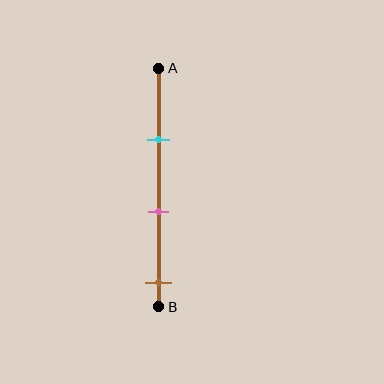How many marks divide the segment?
There are 3 marks dividing the segment.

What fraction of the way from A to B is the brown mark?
The brown mark is approximately 90% (0.9) of the way from A to B.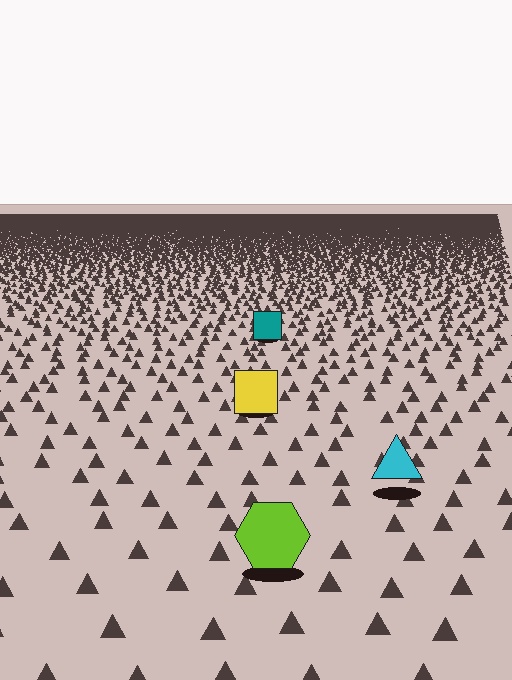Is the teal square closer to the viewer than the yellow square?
No. The yellow square is closer — you can tell from the texture gradient: the ground texture is coarser near it.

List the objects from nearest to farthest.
From nearest to farthest: the lime hexagon, the cyan triangle, the yellow square, the teal square.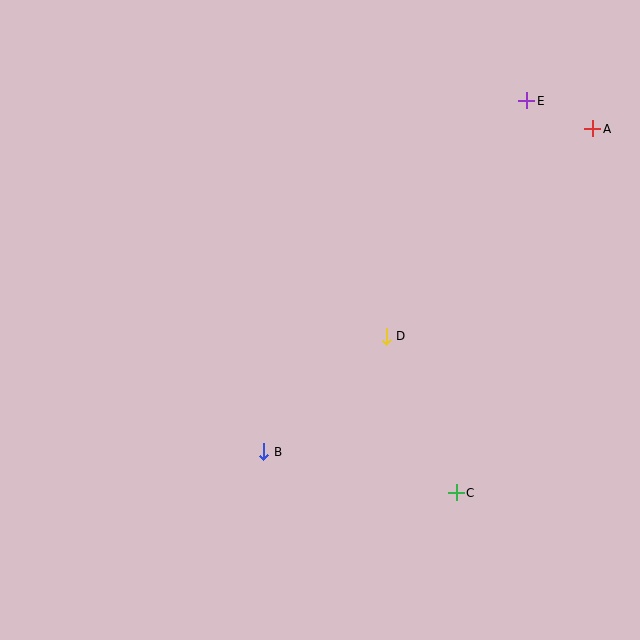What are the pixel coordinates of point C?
Point C is at (456, 493).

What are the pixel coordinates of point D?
Point D is at (386, 336).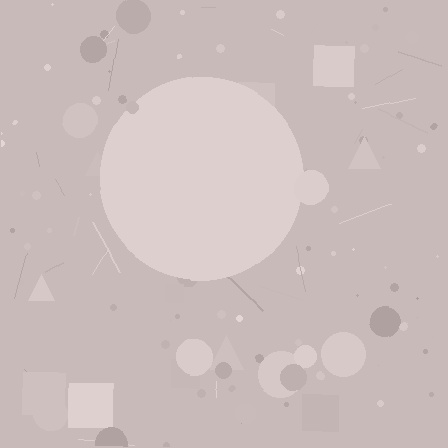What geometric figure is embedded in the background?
A circle is embedded in the background.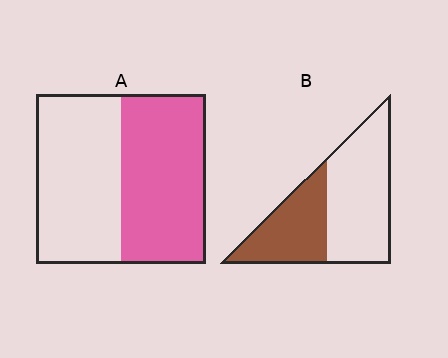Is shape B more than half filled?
No.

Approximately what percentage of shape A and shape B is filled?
A is approximately 50% and B is approximately 40%.